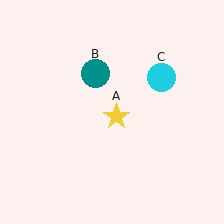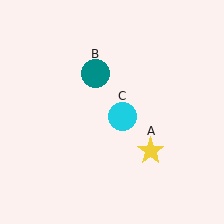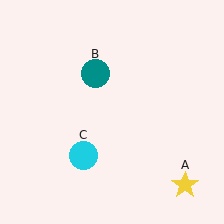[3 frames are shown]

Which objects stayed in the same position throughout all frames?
Teal circle (object B) remained stationary.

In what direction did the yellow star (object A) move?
The yellow star (object A) moved down and to the right.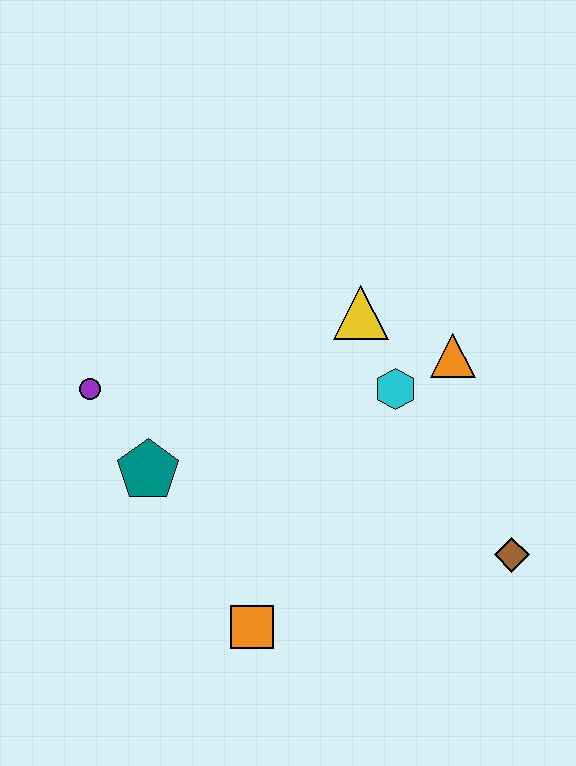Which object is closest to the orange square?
The teal pentagon is closest to the orange square.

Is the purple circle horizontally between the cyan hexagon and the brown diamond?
No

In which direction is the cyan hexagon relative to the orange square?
The cyan hexagon is above the orange square.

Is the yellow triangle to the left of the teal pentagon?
No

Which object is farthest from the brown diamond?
The purple circle is farthest from the brown diamond.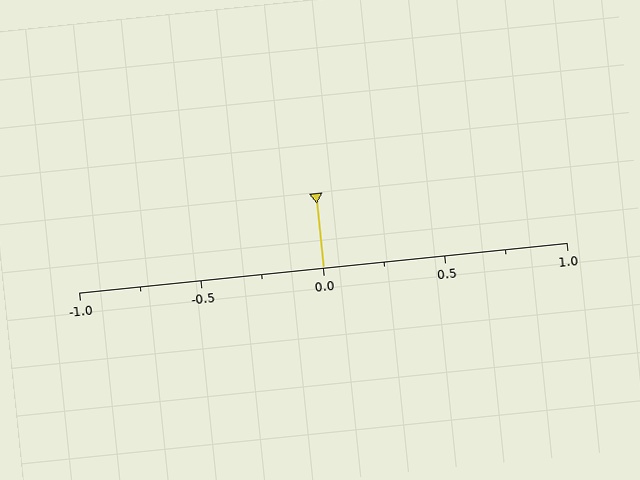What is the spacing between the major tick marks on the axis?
The major ticks are spaced 0.5 apart.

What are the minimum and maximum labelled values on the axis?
The axis runs from -1.0 to 1.0.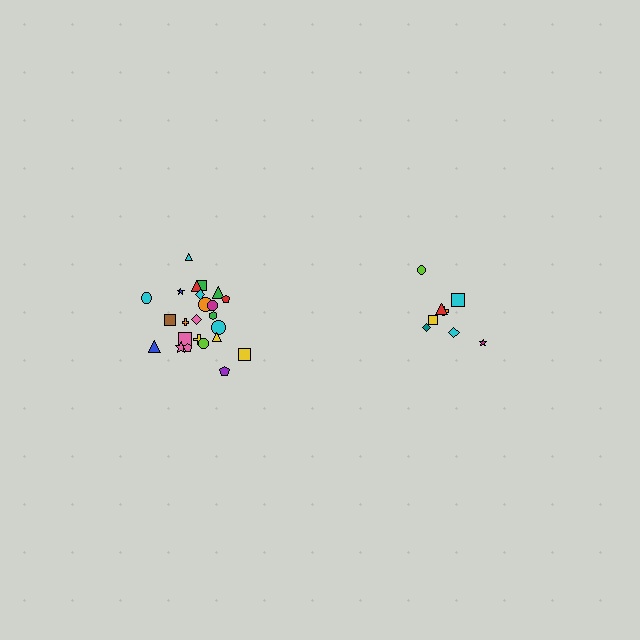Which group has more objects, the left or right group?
The left group.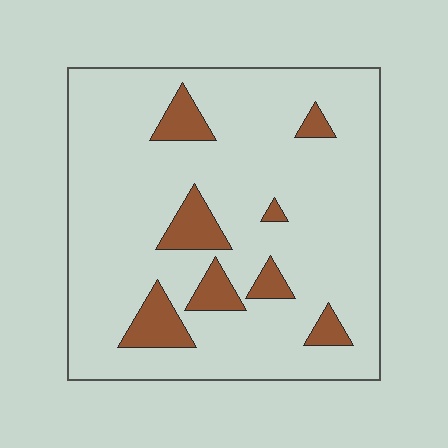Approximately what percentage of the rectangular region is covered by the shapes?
Approximately 15%.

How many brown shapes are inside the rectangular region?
8.